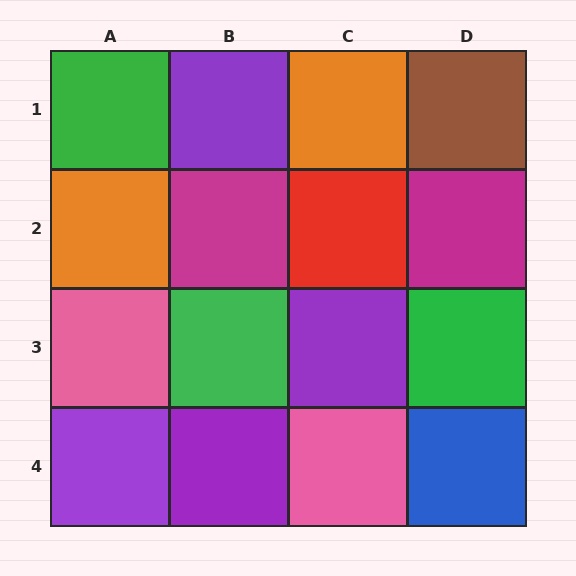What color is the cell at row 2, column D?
Magenta.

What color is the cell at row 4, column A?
Purple.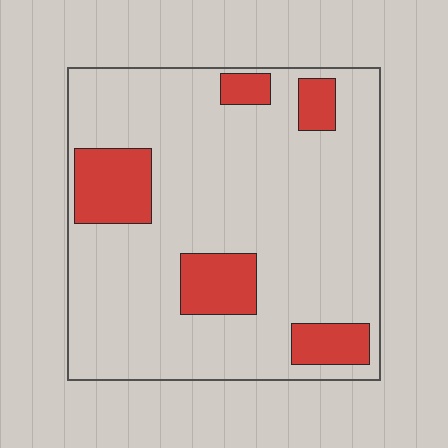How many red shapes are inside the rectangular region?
5.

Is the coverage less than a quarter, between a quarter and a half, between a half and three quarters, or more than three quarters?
Less than a quarter.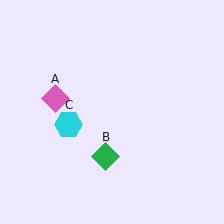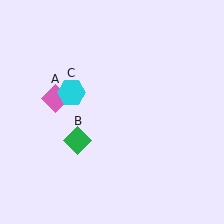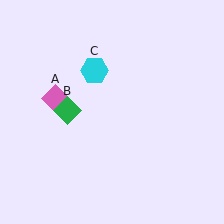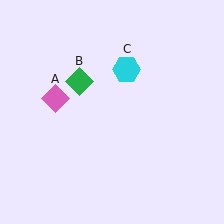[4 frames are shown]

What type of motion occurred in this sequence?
The green diamond (object B), cyan hexagon (object C) rotated clockwise around the center of the scene.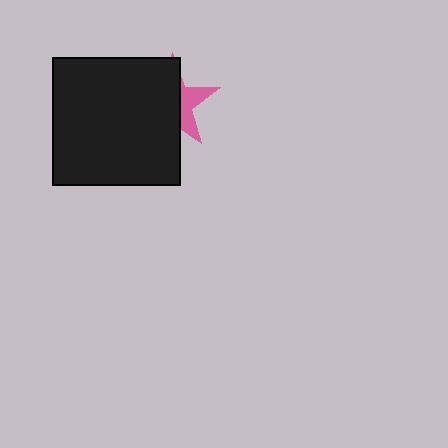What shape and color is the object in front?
The object in front is a black square.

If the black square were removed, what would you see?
You would see the complete pink star.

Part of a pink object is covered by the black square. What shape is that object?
It is a star.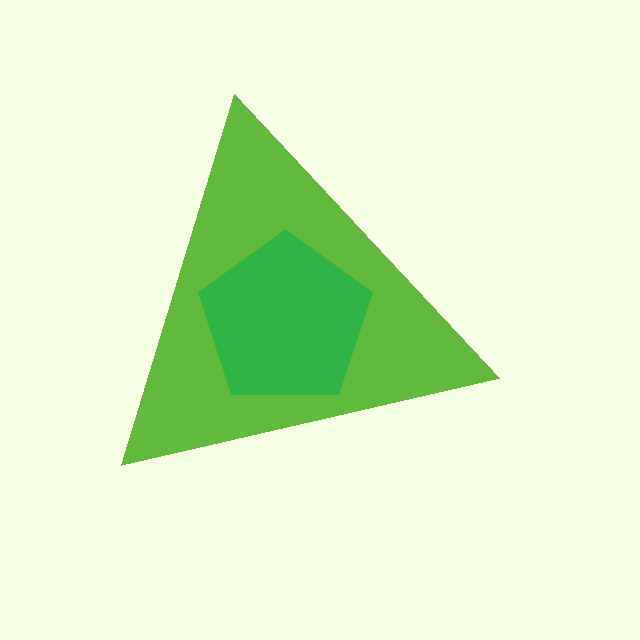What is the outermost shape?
The lime triangle.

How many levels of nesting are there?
2.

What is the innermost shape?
The green pentagon.